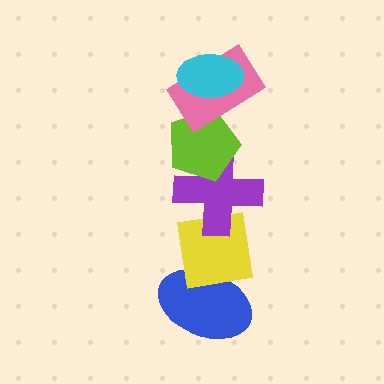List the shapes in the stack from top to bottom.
From top to bottom: the cyan ellipse, the pink rectangle, the lime pentagon, the purple cross, the yellow square, the blue ellipse.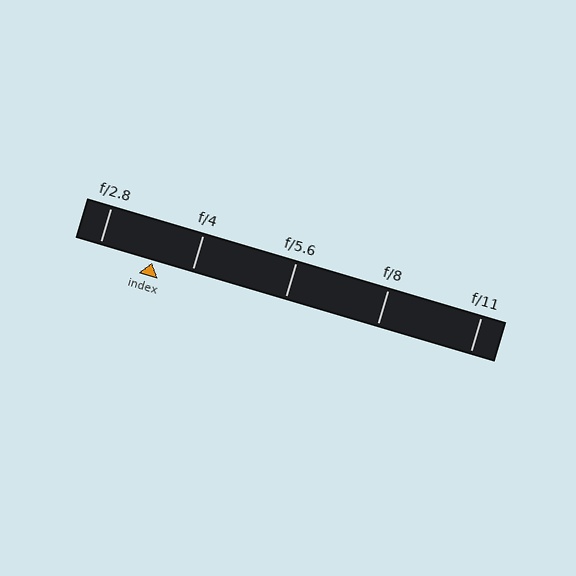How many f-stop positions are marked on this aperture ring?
There are 5 f-stop positions marked.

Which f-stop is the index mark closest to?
The index mark is closest to f/4.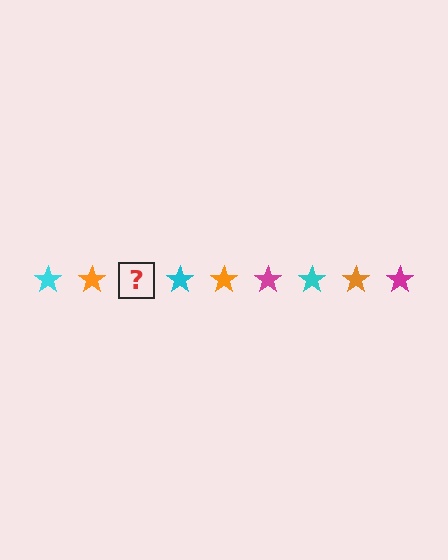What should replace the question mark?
The question mark should be replaced with a magenta star.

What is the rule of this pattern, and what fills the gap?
The rule is that the pattern cycles through cyan, orange, magenta stars. The gap should be filled with a magenta star.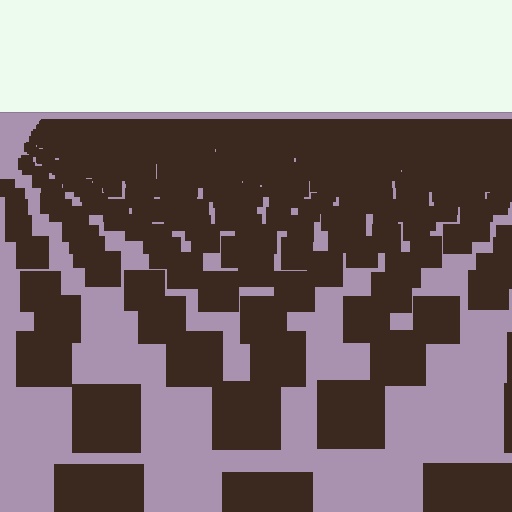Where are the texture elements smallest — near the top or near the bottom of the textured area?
Near the top.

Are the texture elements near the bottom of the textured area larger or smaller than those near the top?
Larger. Near the bottom, elements are closer to the viewer and appear at a bigger on-screen size.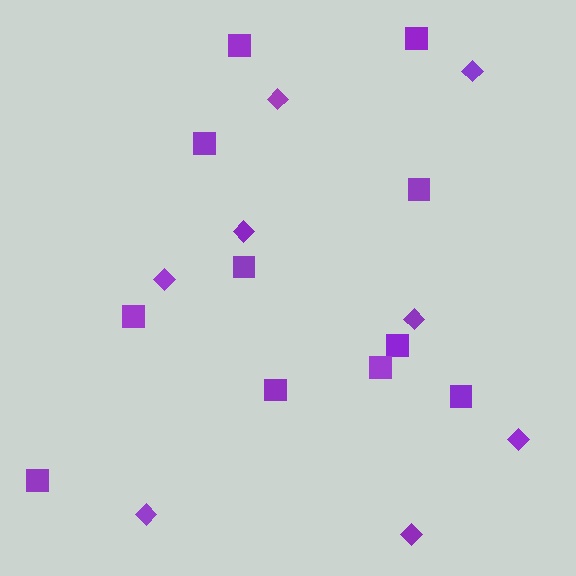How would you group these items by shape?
There are 2 groups: one group of diamonds (8) and one group of squares (11).